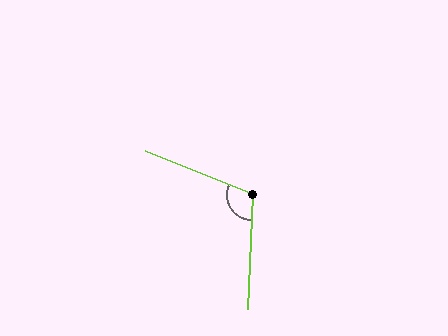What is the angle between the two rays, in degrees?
Approximately 110 degrees.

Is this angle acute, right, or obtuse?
It is obtuse.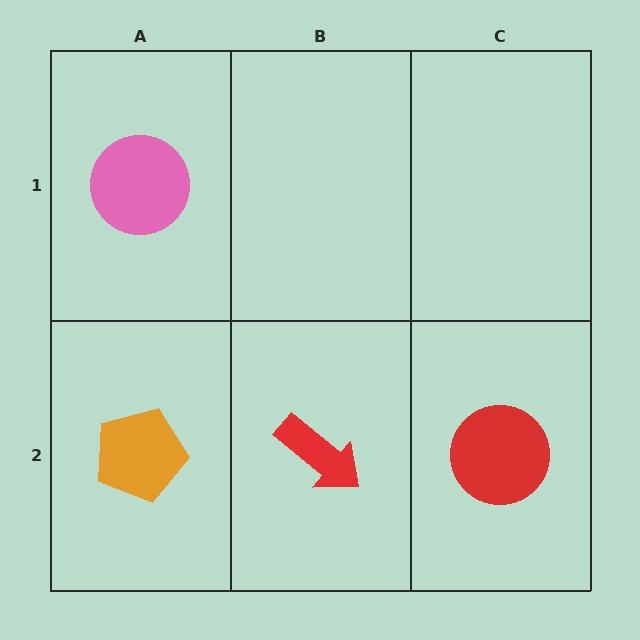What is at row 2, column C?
A red circle.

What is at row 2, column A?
An orange pentagon.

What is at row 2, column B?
A red arrow.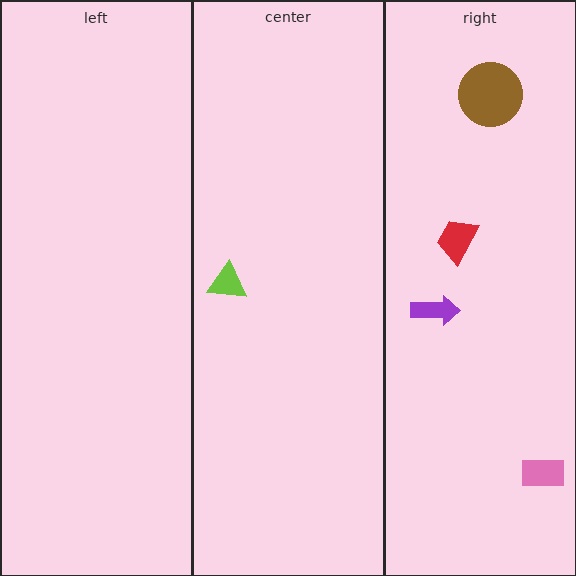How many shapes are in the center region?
1.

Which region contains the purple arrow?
The right region.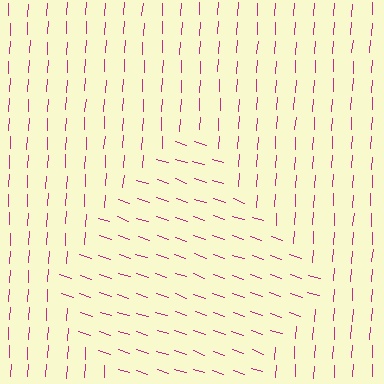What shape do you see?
I see a diamond.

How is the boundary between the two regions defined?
The boundary is defined purely by a change in line orientation (approximately 75 degrees difference). All lines are the same color and thickness.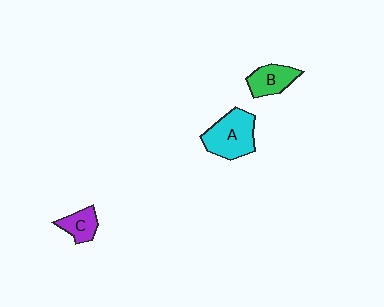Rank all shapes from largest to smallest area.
From largest to smallest: A (cyan), B (green), C (purple).